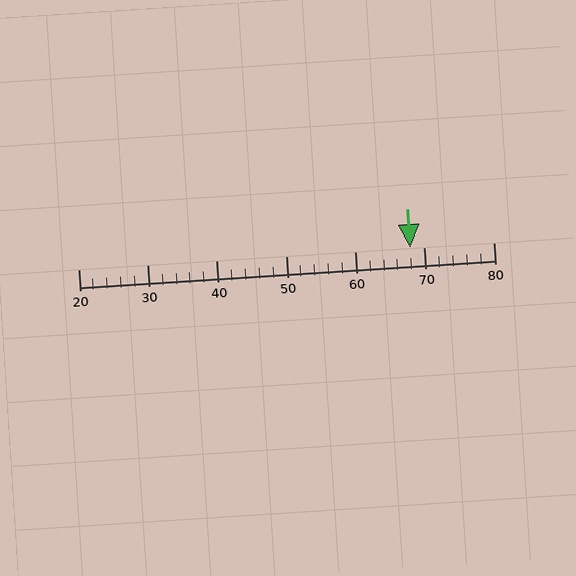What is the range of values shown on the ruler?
The ruler shows values from 20 to 80.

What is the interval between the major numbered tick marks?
The major tick marks are spaced 10 units apart.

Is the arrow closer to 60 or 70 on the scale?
The arrow is closer to 70.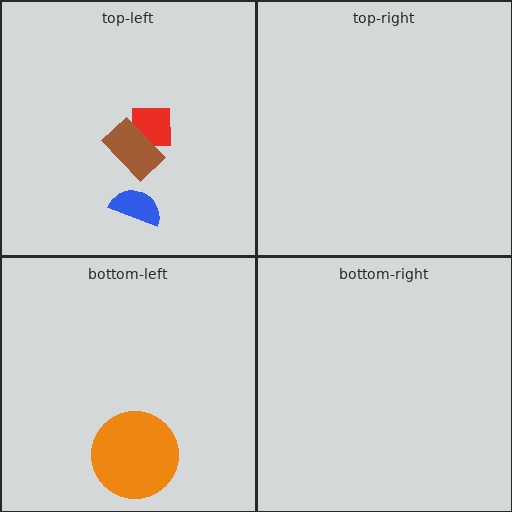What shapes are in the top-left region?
The red square, the blue semicircle, the brown rectangle.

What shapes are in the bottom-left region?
The orange circle.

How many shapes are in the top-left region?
3.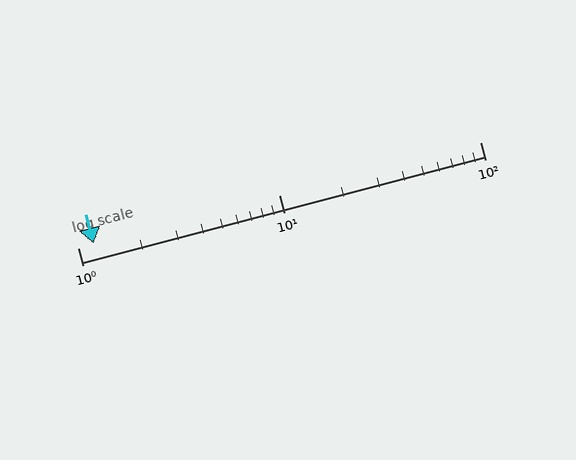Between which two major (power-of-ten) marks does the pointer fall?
The pointer is between 1 and 10.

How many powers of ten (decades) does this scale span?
The scale spans 2 decades, from 1 to 100.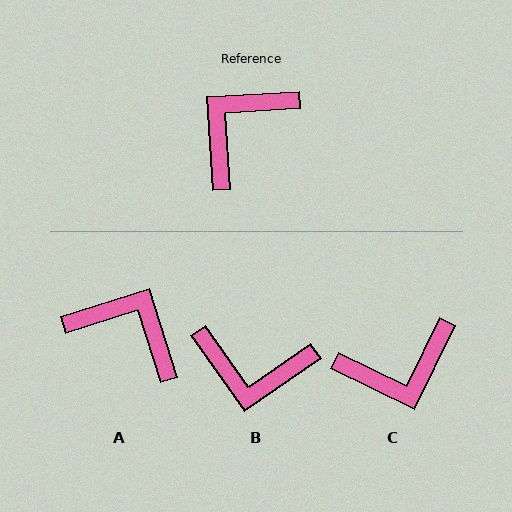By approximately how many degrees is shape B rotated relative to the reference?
Approximately 122 degrees counter-clockwise.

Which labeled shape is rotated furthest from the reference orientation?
C, about 150 degrees away.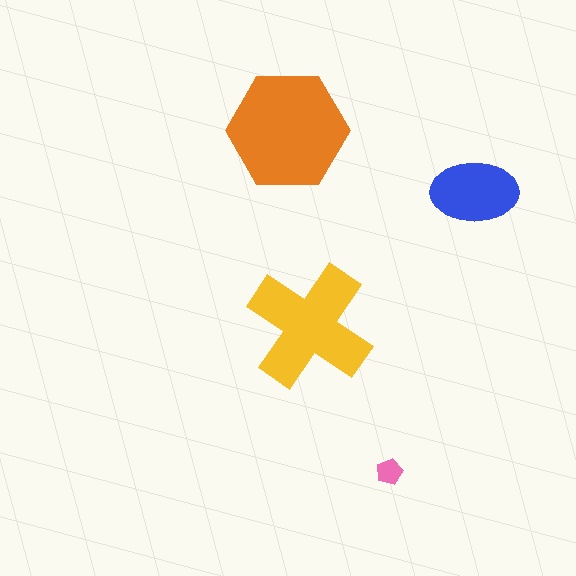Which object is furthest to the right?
The blue ellipse is rightmost.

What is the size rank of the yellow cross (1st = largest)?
2nd.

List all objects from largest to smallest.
The orange hexagon, the yellow cross, the blue ellipse, the pink pentagon.